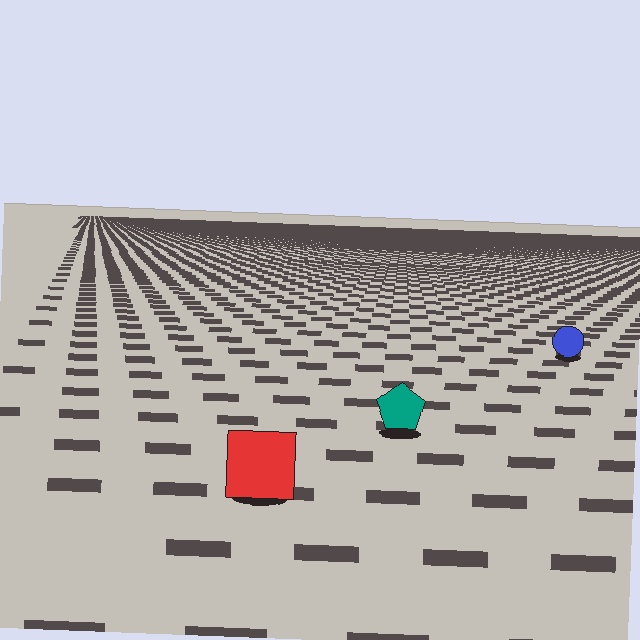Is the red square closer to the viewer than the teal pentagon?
Yes. The red square is closer — you can tell from the texture gradient: the ground texture is coarser near it.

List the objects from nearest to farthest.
From nearest to farthest: the red square, the teal pentagon, the blue circle.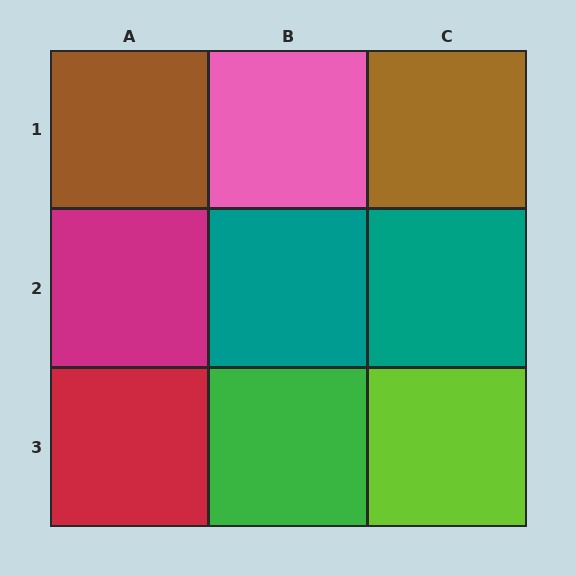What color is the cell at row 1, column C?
Brown.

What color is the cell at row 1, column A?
Brown.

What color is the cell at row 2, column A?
Magenta.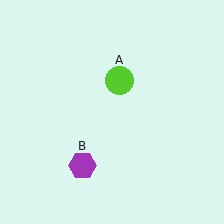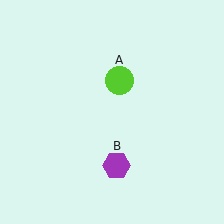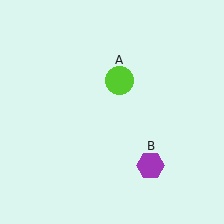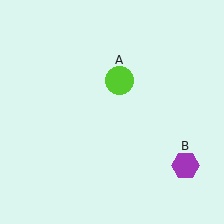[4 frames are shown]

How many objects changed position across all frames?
1 object changed position: purple hexagon (object B).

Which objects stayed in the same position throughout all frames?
Lime circle (object A) remained stationary.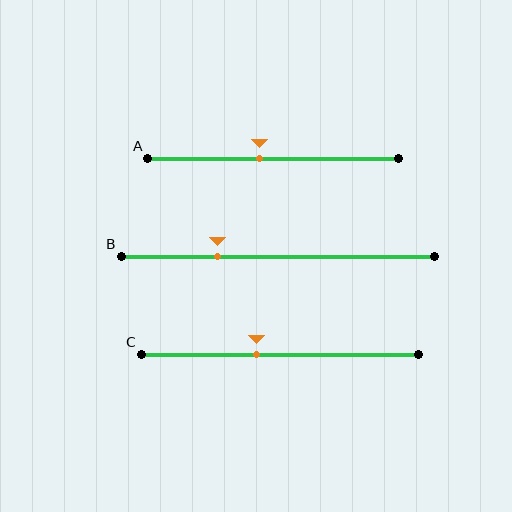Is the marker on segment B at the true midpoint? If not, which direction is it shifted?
No, the marker on segment B is shifted to the left by about 19% of the segment length.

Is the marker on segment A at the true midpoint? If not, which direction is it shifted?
No, the marker on segment A is shifted to the left by about 6% of the segment length.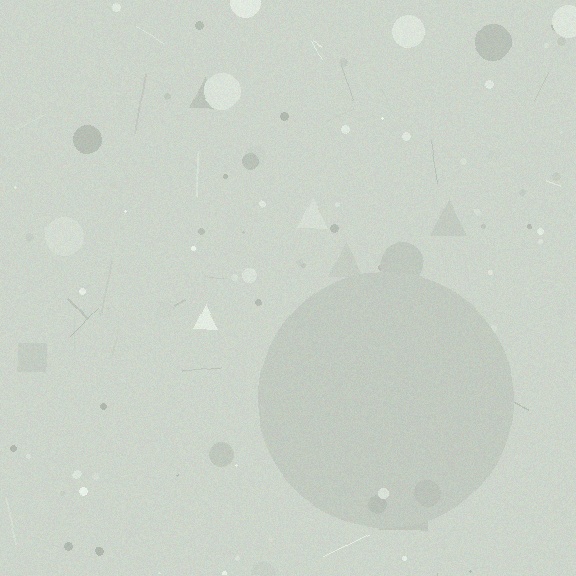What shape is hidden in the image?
A circle is hidden in the image.